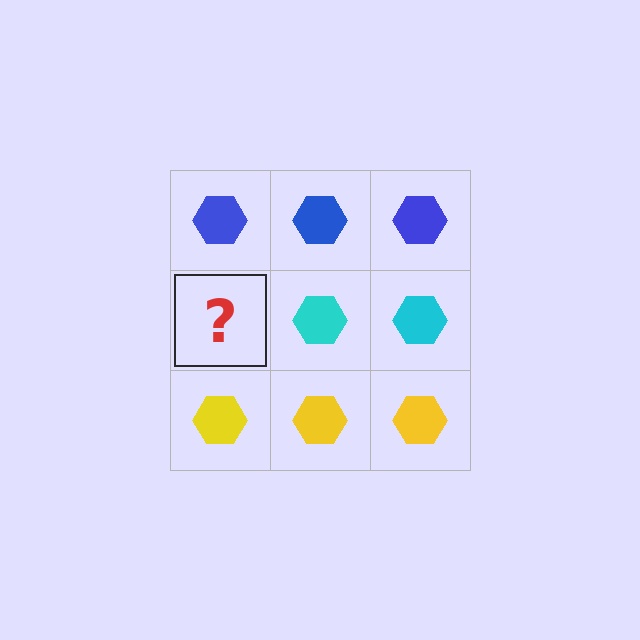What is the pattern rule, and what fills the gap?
The rule is that each row has a consistent color. The gap should be filled with a cyan hexagon.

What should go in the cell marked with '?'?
The missing cell should contain a cyan hexagon.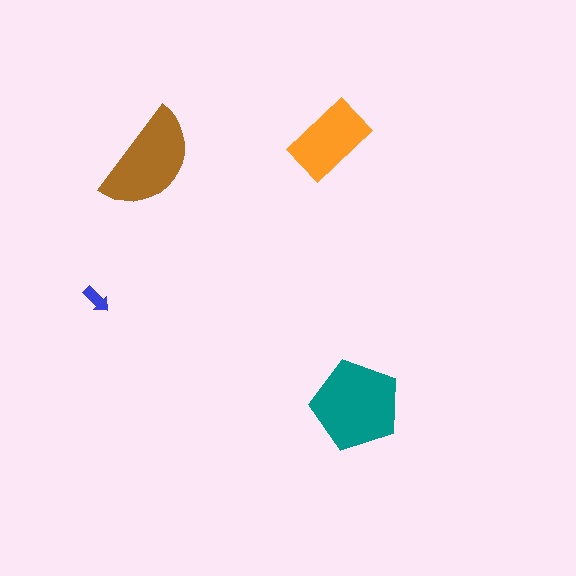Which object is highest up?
The orange rectangle is topmost.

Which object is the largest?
The teal pentagon.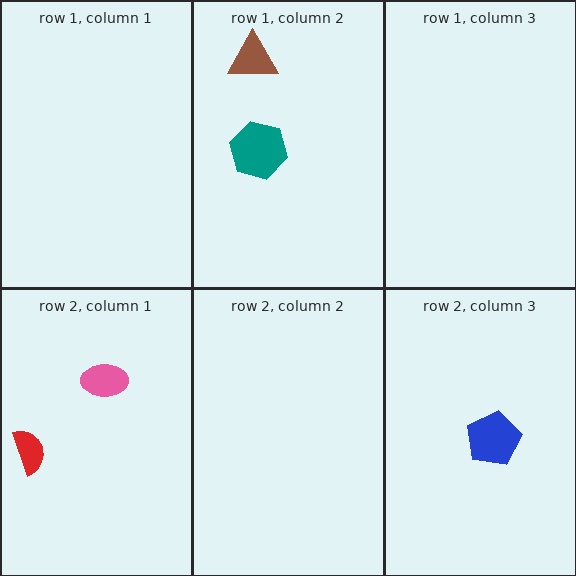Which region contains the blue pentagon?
The row 2, column 3 region.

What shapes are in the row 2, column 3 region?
The blue pentagon.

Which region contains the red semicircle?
The row 2, column 1 region.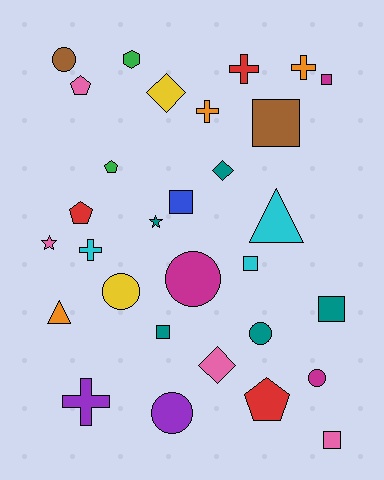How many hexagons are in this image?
There is 1 hexagon.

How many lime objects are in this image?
There are no lime objects.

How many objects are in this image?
There are 30 objects.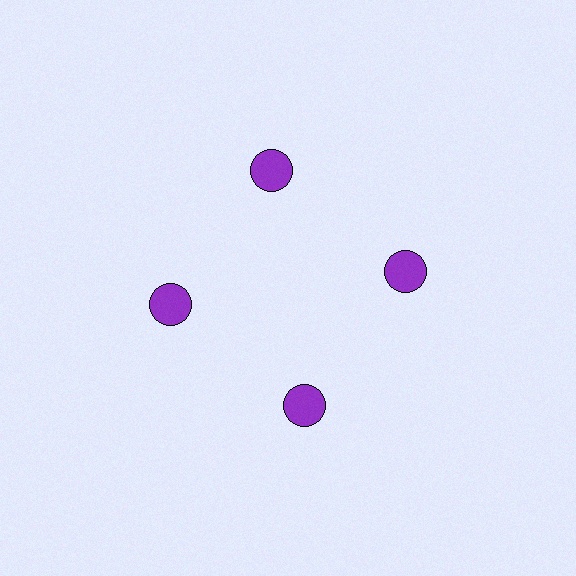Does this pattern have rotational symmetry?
Yes, this pattern has 4-fold rotational symmetry. It looks the same after rotating 90 degrees around the center.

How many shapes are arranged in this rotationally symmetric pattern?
There are 4 shapes, arranged in 4 groups of 1.